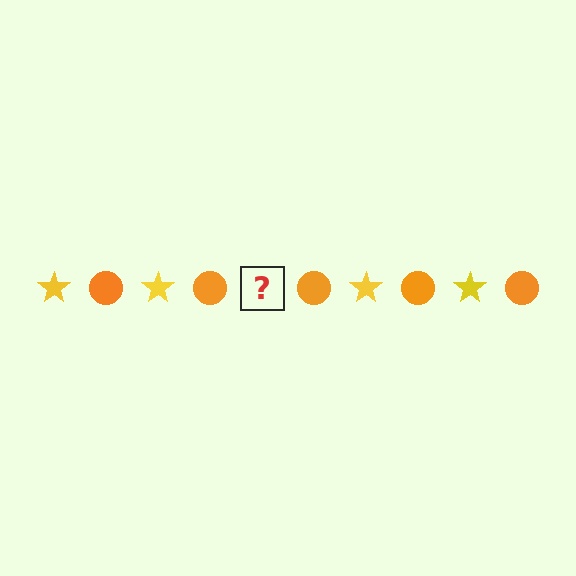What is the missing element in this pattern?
The missing element is a yellow star.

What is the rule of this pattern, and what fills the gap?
The rule is that the pattern alternates between yellow star and orange circle. The gap should be filled with a yellow star.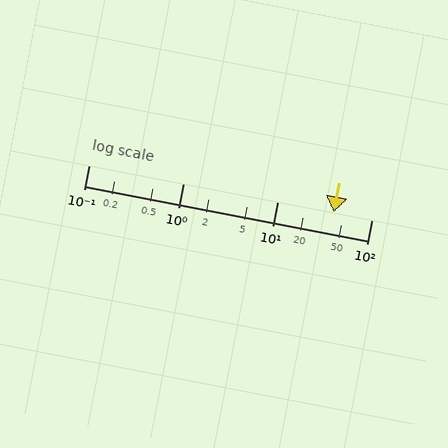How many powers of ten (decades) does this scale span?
The scale spans 3 decades, from 0.1 to 100.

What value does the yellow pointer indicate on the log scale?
The pointer indicates approximately 40.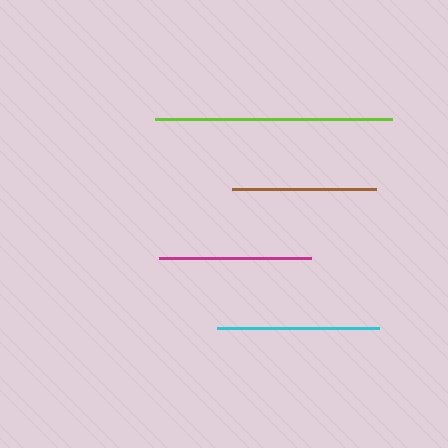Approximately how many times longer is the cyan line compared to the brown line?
The cyan line is approximately 1.1 times the length of the brown line.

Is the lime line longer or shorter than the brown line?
The lime line is longer than the brown line.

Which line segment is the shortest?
The brown line is the shortest at approximately 143 pixels.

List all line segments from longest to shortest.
From longest to shortest: lime, cyan, magenta, brown.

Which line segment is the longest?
The lime line is the longest at approximately 237 pixels.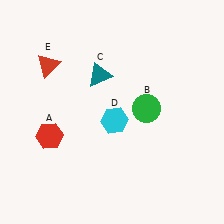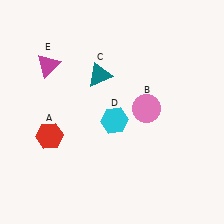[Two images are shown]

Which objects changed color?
B changed from green to pink. E changed from red to magenta.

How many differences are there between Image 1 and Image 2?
There are 2 differences between the two images.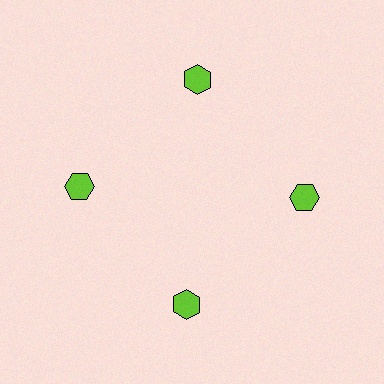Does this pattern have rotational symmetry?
Yes, this pattern has 4-fold rotational symmetry. It looks the same after rotating 90 degrees around the center.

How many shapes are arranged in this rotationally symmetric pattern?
There are 4 shapes, arranged in 4 groups of 1.